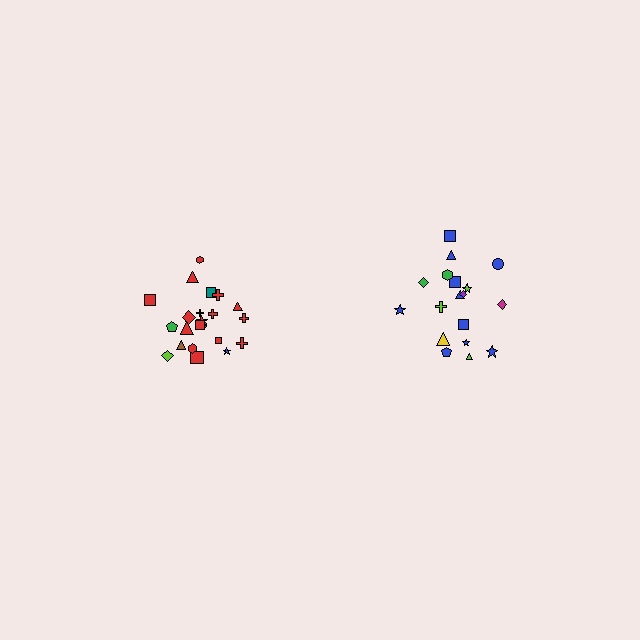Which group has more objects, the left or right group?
The left group.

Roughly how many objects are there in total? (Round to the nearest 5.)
Roughly 40 objects in total.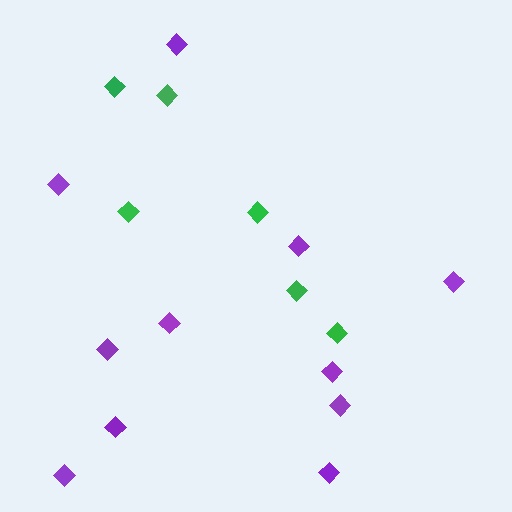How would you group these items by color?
There are 2 groups: one group of purple diamonds (11) and one group of green diamonds (6).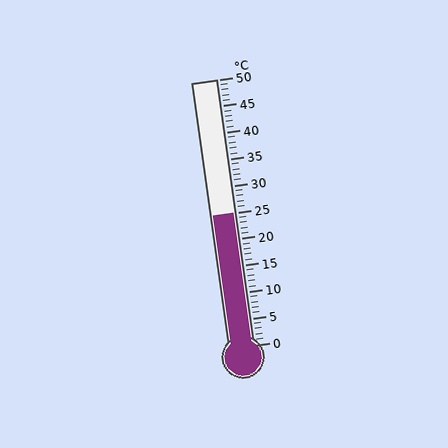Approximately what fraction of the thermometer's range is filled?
The thermometer is filled to approximately 50% of its range.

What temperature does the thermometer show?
The thermometer shows approximately 25°C.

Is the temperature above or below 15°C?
The temperature is above 15°C.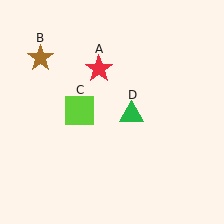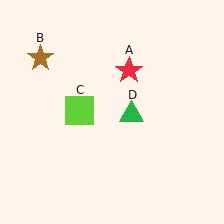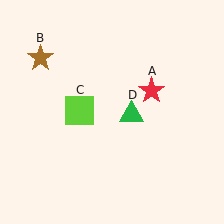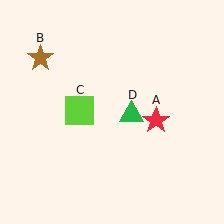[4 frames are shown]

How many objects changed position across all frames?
1 object changed position: red star (object A).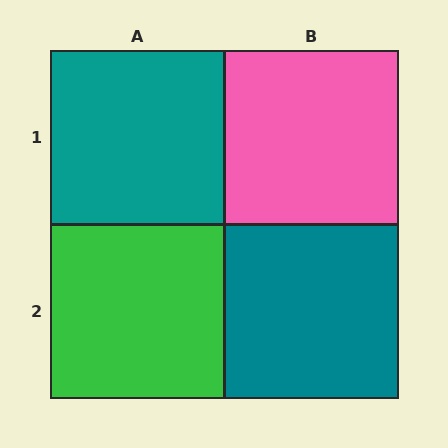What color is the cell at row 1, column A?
Teal.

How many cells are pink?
1 cell is pink.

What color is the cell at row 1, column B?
Pink.